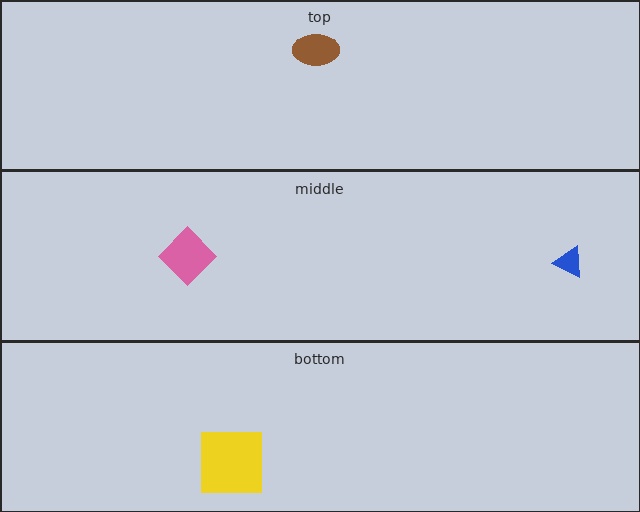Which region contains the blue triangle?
The middle region.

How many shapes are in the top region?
1.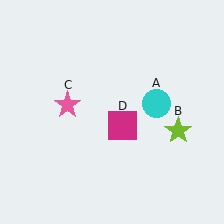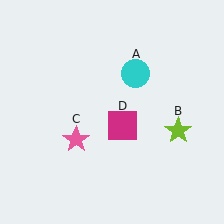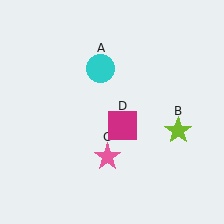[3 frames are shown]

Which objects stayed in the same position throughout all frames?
Lime star (object B) and magenta square (object D) remained stationary.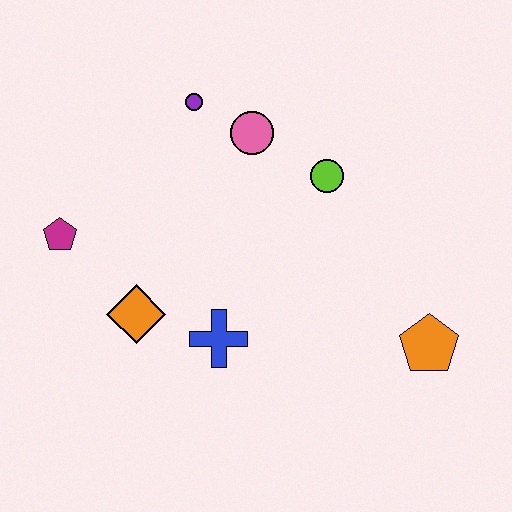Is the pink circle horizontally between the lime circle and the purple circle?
Yes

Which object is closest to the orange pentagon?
The lime circle is closest to the orange pentagon.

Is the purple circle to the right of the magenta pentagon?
Yes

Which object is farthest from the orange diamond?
The orange pentagon is farthest from the orange diamond.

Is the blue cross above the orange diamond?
No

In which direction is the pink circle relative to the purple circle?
The pink circle is to the right of the purple circle.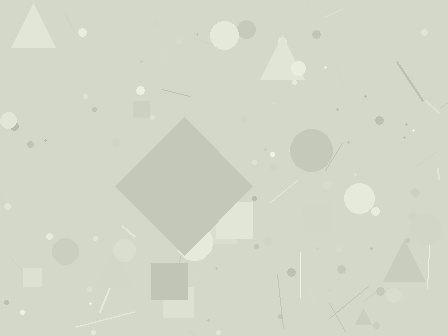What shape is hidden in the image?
A diamond is hidden in the image.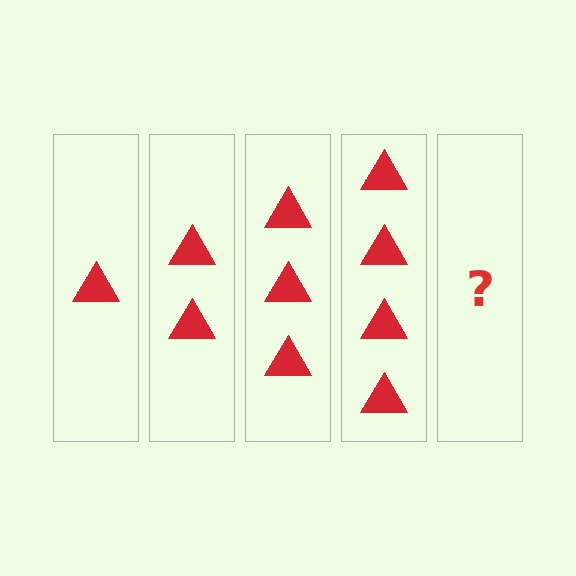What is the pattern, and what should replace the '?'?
The pattern is that each step adds one more triangle. The '?' should be 5 triangles.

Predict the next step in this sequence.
The next step is 5 triangles.